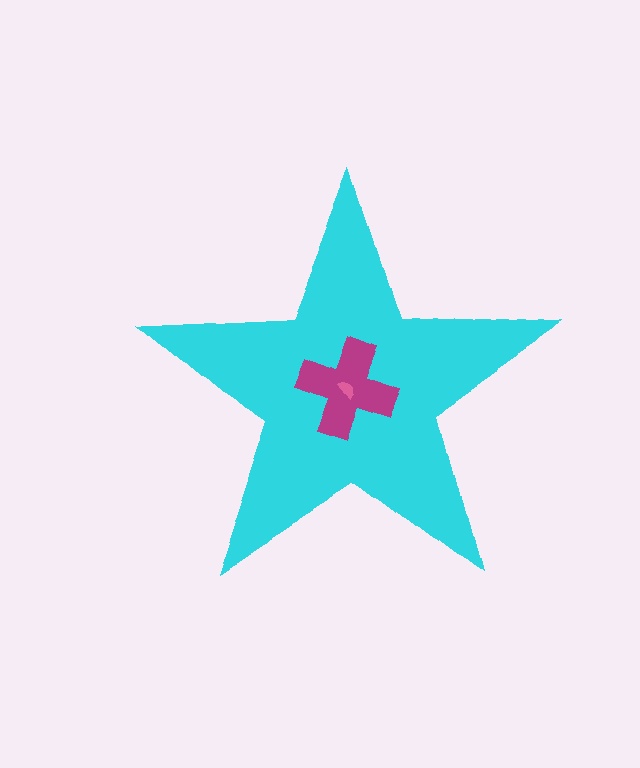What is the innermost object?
The pink semicircle.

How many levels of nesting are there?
3.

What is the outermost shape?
The cyan star.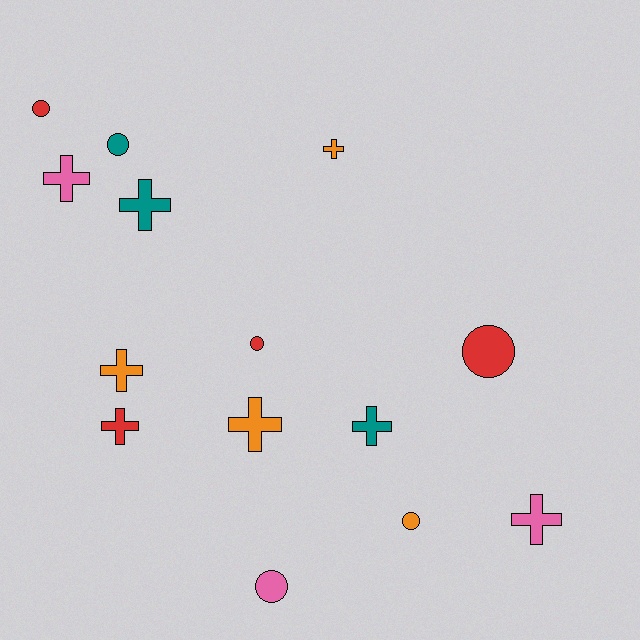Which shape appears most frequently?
Cross, with 8 objects.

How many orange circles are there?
There is 1 orange circle.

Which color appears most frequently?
Orange, with 4 objects.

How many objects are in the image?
There are 14 objects.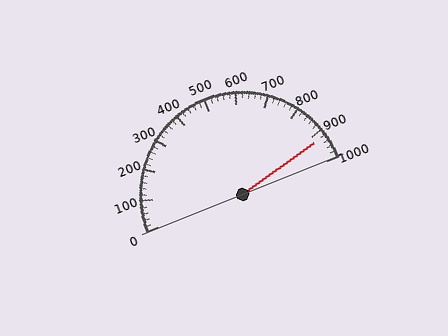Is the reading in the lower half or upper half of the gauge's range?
The reading is in the upper half of the range (0 to 1000).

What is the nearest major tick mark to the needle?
The nearest major tick mark is 900.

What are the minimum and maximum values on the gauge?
The gauge ranges from 0 to 1000.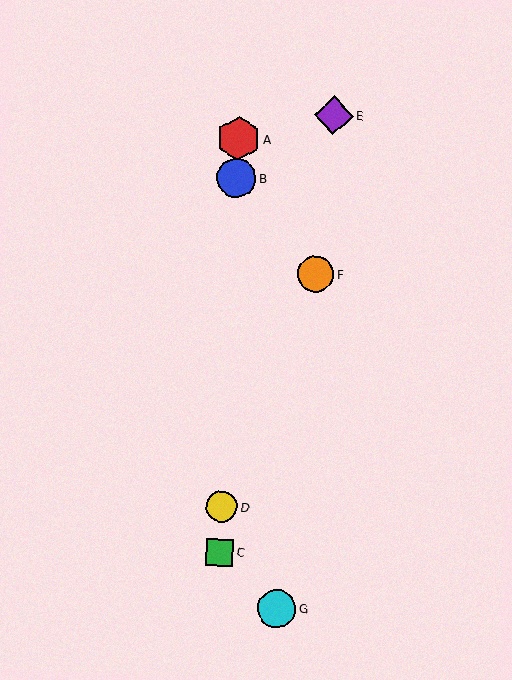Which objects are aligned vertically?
Objects A, B, C, D are aligned vertically.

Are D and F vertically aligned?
No, D is at x≈222 and F is at x≈316.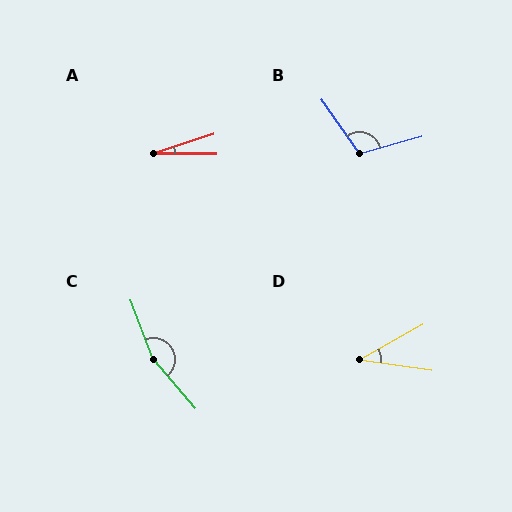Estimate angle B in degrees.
Approximately 109 degrees.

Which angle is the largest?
C, at approximately 160 degrees.